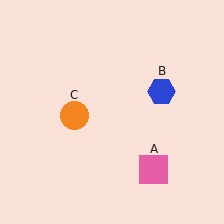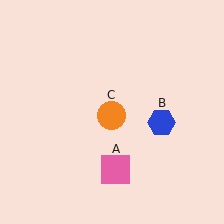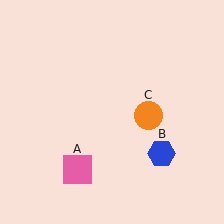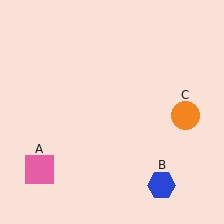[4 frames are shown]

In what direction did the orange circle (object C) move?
The orange circle (object C) moved right.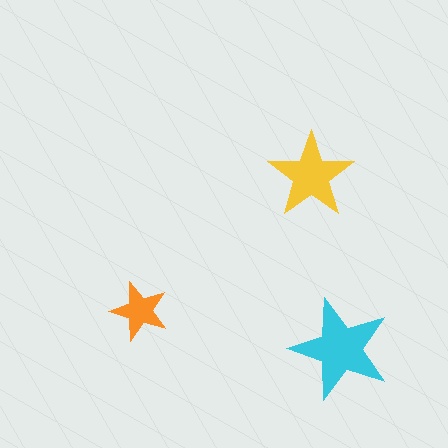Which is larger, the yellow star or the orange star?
The yellow one.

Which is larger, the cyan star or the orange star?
The cyan one.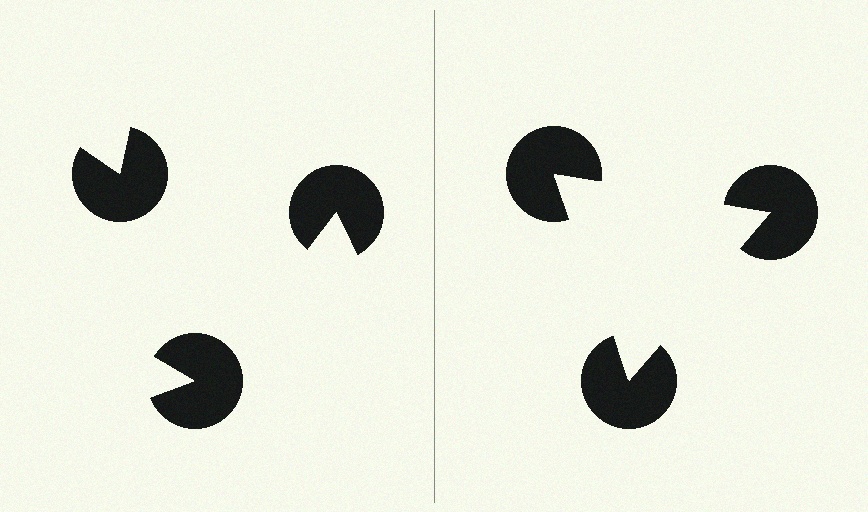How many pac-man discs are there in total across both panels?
6 — 3 on each side.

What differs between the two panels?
The pac-man discs are positioned identically on both sides; only the wedge orientations differ. On the right they align to a triangle; on the left they are misaligned.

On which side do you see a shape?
An illusory triangle appears on the right side. On the left side the wedge cuts are rotated, so no coherent shape forms.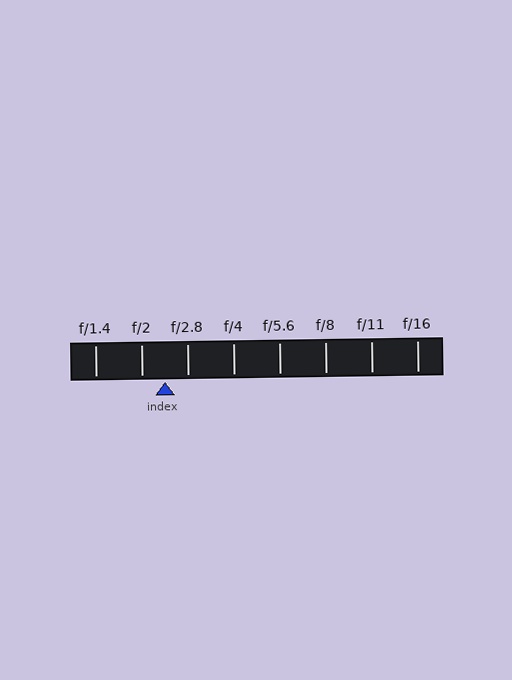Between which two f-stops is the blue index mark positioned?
The index mark is between f/2 and f/2.8.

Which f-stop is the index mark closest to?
The index mark is closest to f/2.8.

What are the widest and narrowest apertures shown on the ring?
The widest aperture shown is f/1.4 and the narrowest is f/16.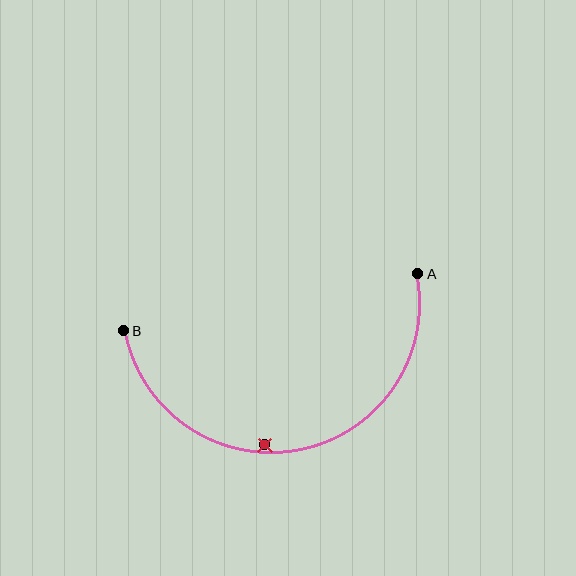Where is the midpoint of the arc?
The arc midpoint is the point on the curve farthest from the straight line joining A and B. It sits below that line.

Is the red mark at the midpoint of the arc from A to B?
No — the red mark does not lie on the arc at all. It sits slightly inside the curve.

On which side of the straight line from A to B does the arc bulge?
The arc bulges below the straight line connecting A and B.